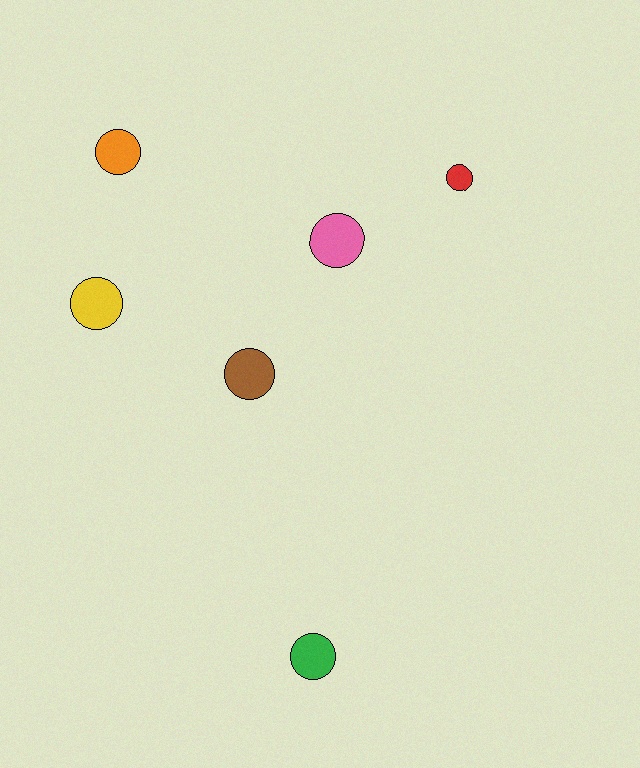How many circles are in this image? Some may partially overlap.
There are 6 circles.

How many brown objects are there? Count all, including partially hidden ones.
There is 1 brown object.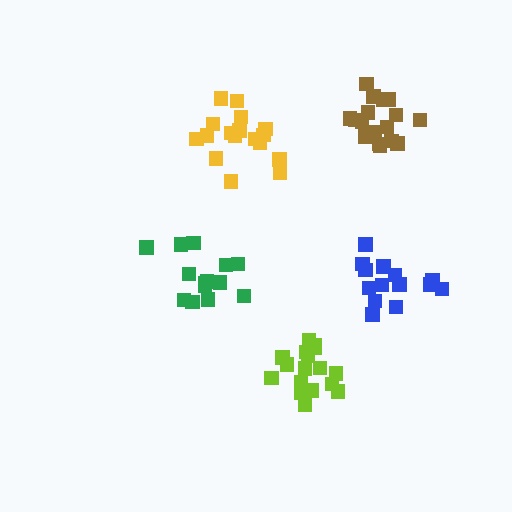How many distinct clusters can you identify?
There are 5 distinct clusters.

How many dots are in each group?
Group 1: 17 dots, Group 2: 14 dots, Group 3: 15 dots, Group 4: 17 dots, Group 5: 17 dots (80 total).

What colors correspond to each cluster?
The clusters are colored: lime, green, blue, brown, yellow.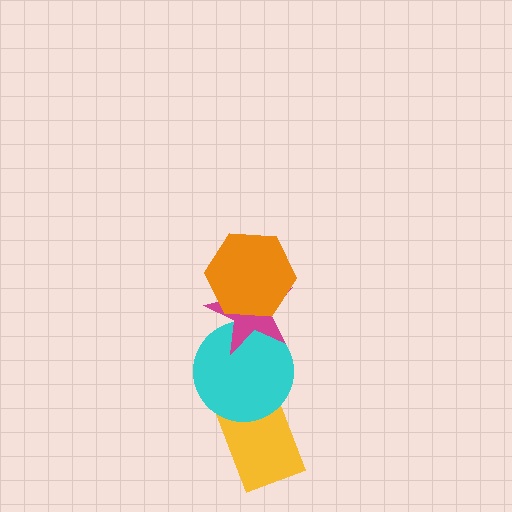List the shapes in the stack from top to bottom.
From top to bottom: the orange hexagon, the magenta star, the cyan circle, the yellow rectangle.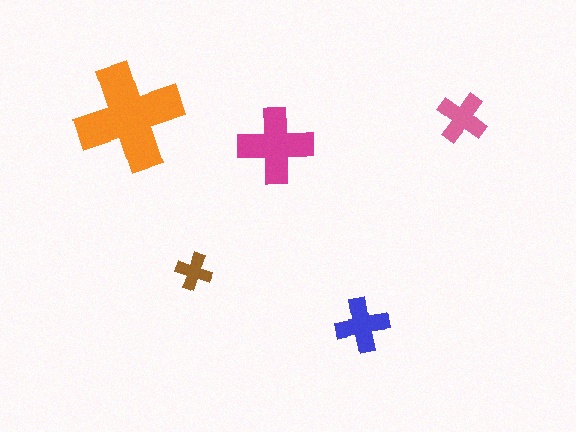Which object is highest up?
The orange cross is topmost.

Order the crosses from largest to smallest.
the orange one, the magenta one, the blue one, the pink one, the brown one.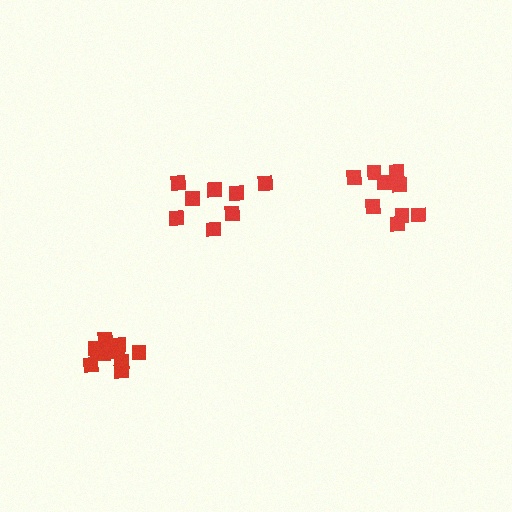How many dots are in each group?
Group 1: 9 dots, Group 2: 8 dots, Group 3: 10 dots (27 total).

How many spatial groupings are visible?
There are 3 spatial groupings.